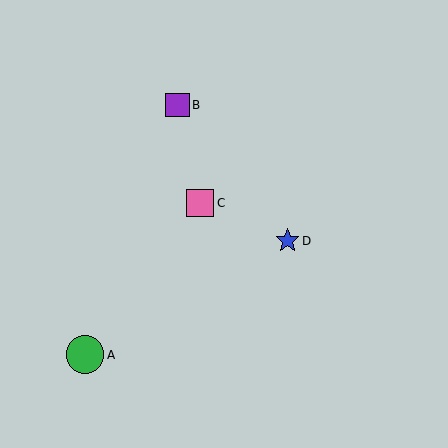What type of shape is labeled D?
Shape D is a blue star.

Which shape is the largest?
The green circle (labeled A) is the largest.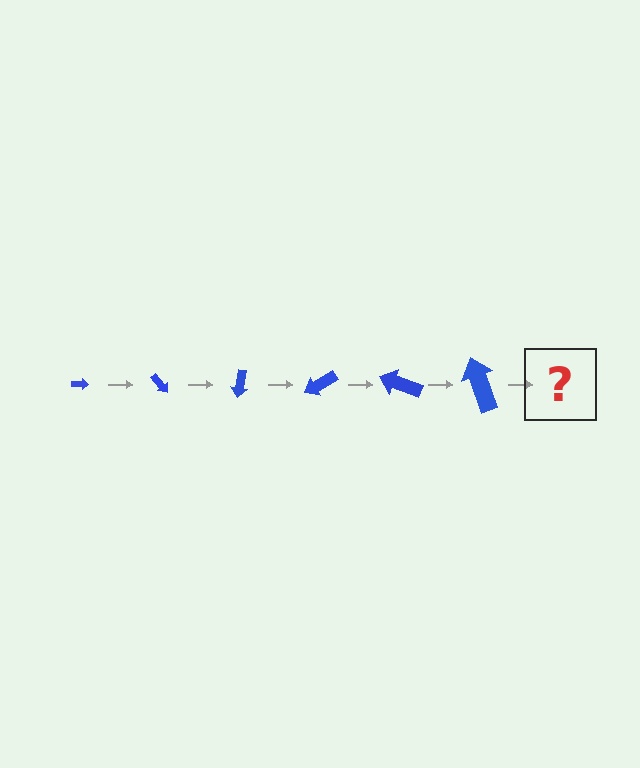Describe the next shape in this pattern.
It should be an arrow, larger than the previous one and rotated 300 degrees from the start.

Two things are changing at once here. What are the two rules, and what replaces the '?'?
The two rules are that the arrow grows larger each step and it rotates 50 degrees each step. The '?' should be an arrow, larger than the previous one and rotated 300 degrees from the start.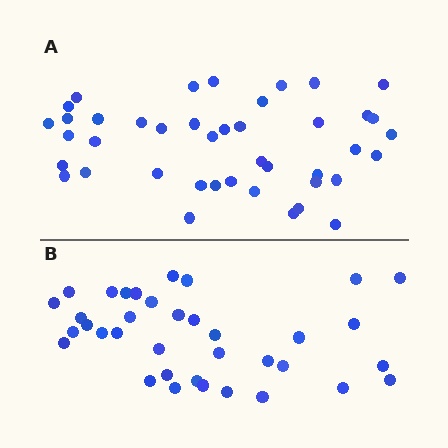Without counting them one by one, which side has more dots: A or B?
Region A (the top region) has more dots.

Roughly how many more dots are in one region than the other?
Region A has about 6 more dots than region B.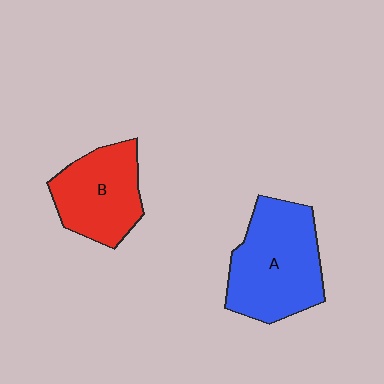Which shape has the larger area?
Shape A (blue).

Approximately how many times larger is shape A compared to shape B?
Approximately 1.3 times.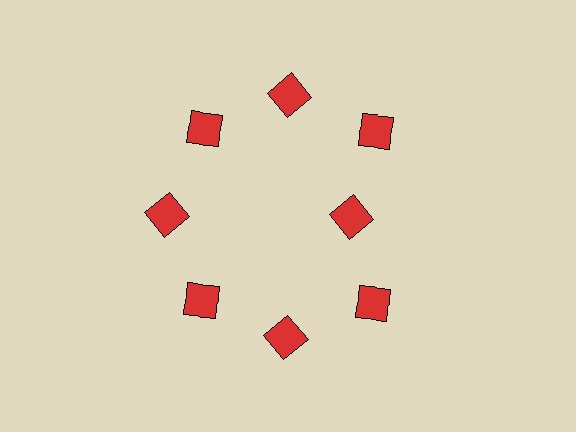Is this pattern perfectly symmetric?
No. The 8 red diamonds are arranged in a ring, but one element near the 3 o'clock position is pulled inward toward the center, breaking the 8-fold rotational symmetry.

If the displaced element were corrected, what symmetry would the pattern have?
It would have 8-fold rotational symmetry — the pattern would map onto itself every 45 degrees.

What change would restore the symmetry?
The symmetry would be restored by moving it outward, back onto the ring so that all 8 diamonds sit at equal angles and equal distance from the center.